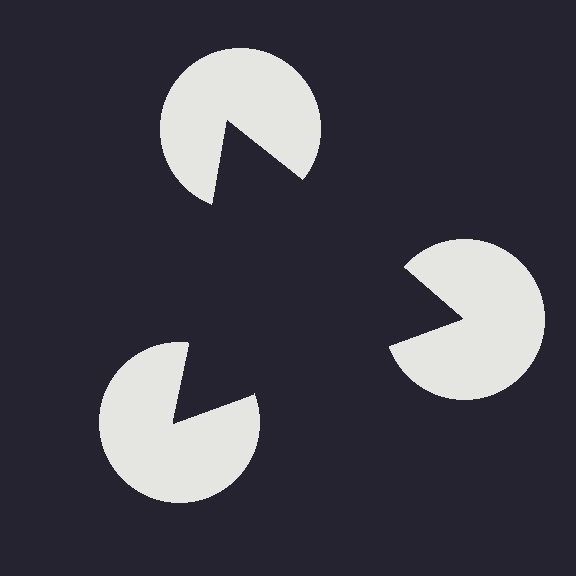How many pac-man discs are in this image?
There are 3 — one at each vertex of the illusory triangle.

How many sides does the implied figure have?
3 sides.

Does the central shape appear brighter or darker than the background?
It typically appears slightly darker than the background, even though no actual brightness change is drawn.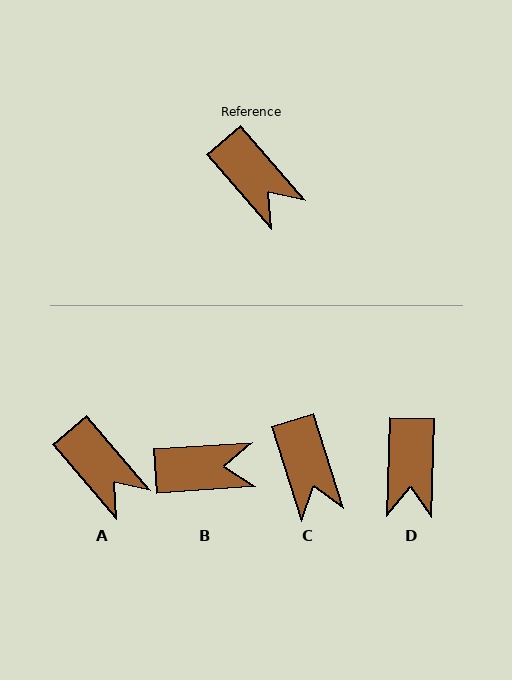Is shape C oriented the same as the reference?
No, it is off by about 23 degrees.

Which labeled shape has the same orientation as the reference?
A.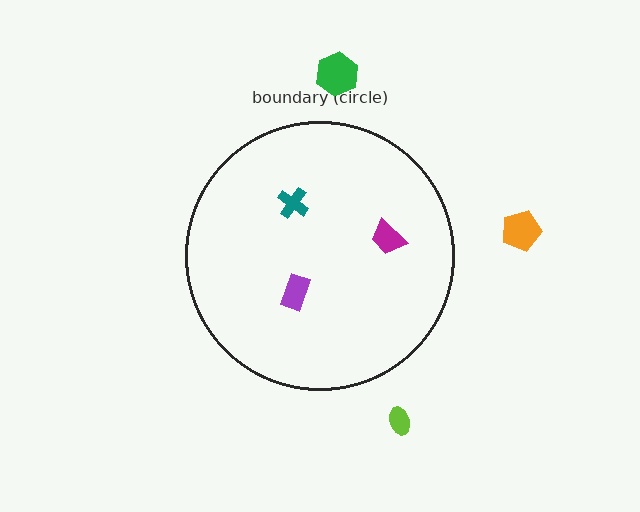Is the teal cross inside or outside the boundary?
Inside.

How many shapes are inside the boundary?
3 inside, 3 outside.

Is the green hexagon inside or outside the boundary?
Outside.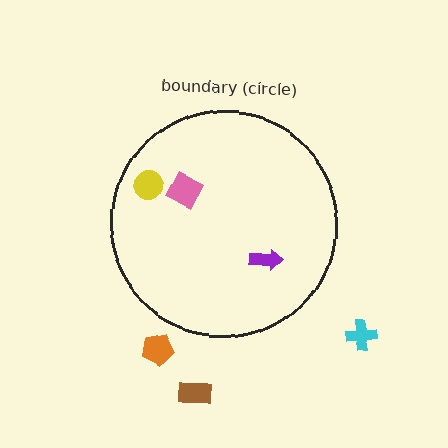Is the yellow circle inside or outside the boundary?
Inside.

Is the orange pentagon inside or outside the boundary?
Outside.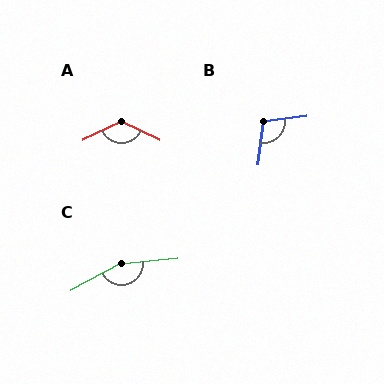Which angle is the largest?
C, at approximately 157 degrees.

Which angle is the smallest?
B, at approximately 104 degrees.